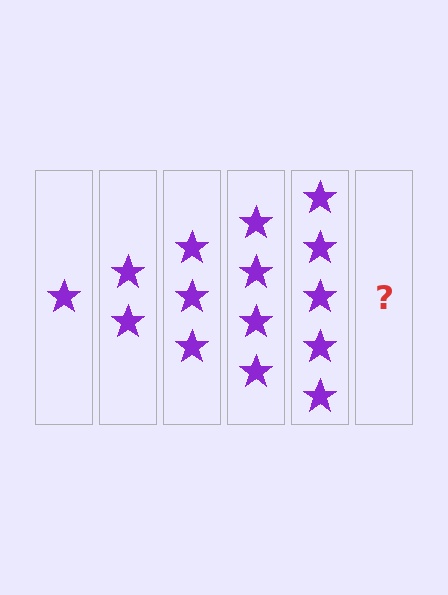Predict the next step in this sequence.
The next step is 6 stars.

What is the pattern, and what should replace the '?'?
The pattern is that each step adds one more star. The '?' should be 6 stars.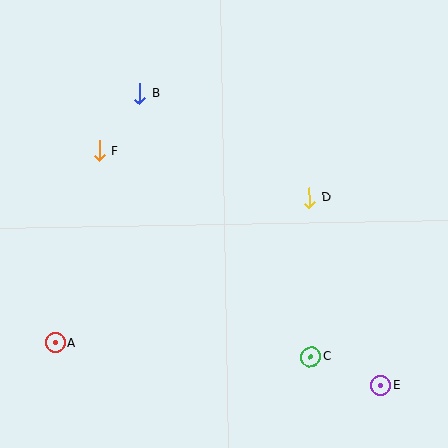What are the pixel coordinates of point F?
Point F is at (99, 151).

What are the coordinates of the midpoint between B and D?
The midpoint between B and D is at (224, 146).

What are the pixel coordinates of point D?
Point D is at (309, 198).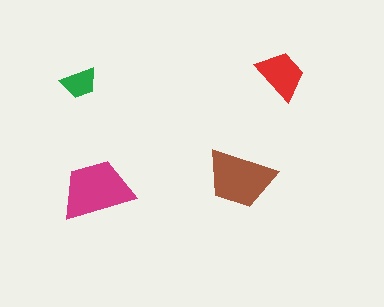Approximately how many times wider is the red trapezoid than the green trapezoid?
About 1.5 times wider.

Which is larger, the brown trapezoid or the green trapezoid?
The brown one.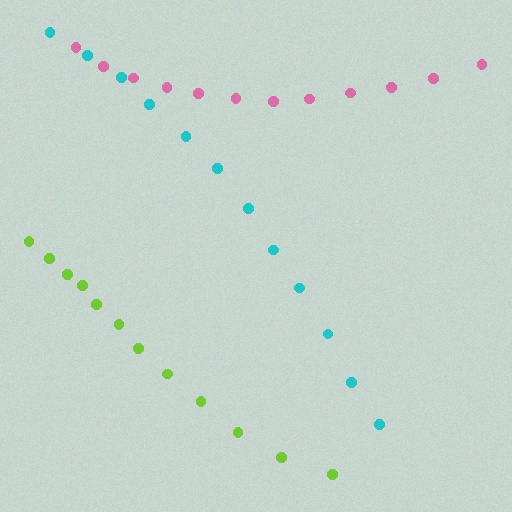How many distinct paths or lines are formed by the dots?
There are 3 distinct paths.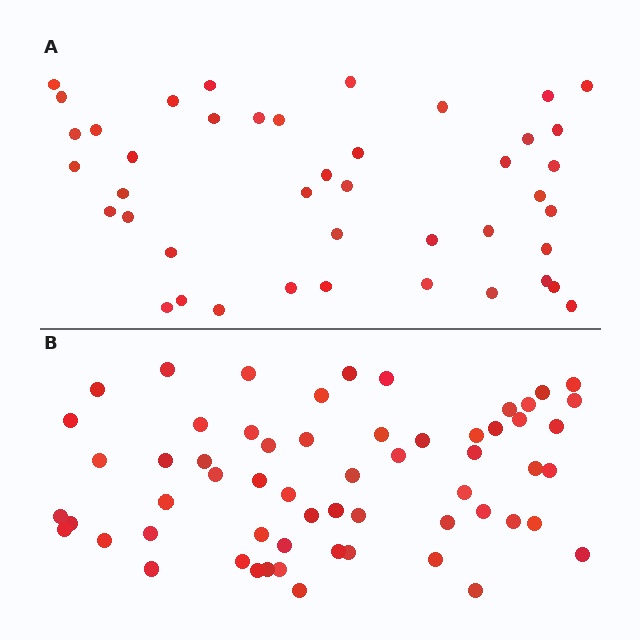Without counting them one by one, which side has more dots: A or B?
Region B (the bottom region) has more dots.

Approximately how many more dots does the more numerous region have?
Region B has approximately 15 more dots than region A.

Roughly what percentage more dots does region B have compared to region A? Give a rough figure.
About 40% more.